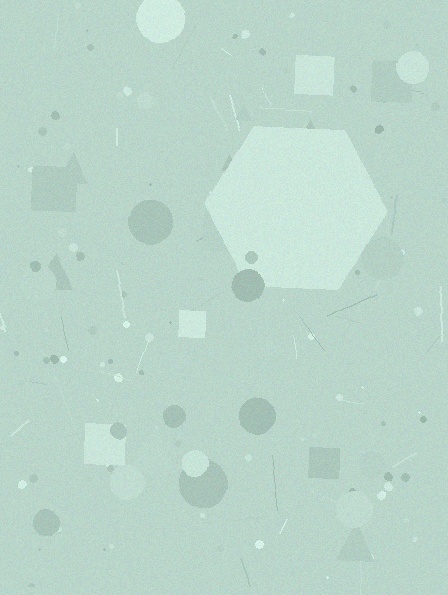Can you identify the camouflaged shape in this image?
The camouflaged shape is a hexagon.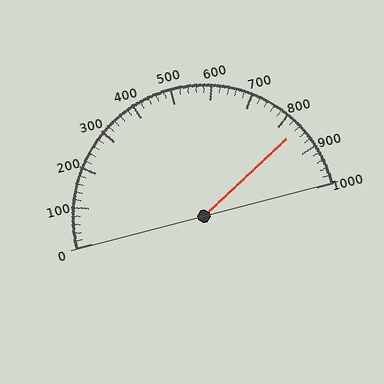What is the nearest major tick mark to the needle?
The nearest major tick mark is 800.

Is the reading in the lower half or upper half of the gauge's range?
The reading is in the upper half of the range (0 to 1000).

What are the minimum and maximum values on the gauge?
The gauge ranges from 0 to 1000.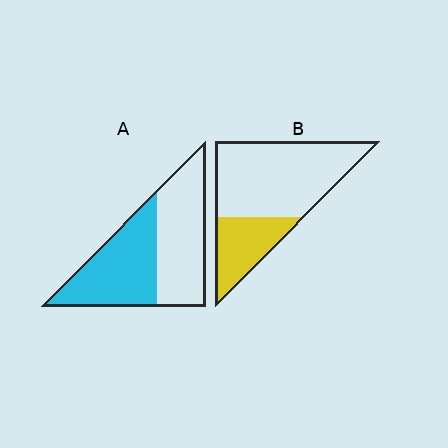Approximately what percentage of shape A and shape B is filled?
A is approximately 50% and B is approximately 30%.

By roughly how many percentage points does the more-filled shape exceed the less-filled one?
By roughly 20 percentage points (A over B).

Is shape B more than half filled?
No.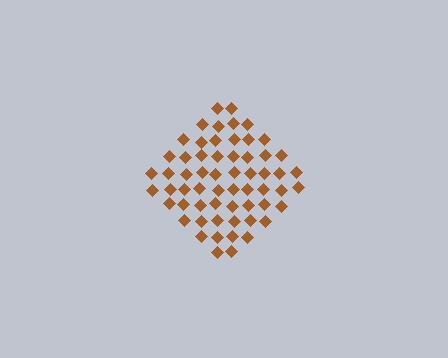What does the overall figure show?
The overall figure shows a diamond.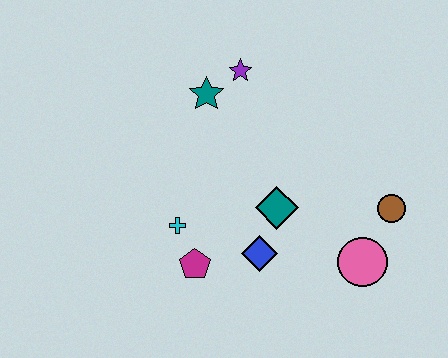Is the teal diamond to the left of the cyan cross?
No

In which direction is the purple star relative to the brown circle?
The purple star is to the left of the brown circle.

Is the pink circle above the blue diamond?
No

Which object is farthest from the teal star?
The pink circle is farthest from the teal star.